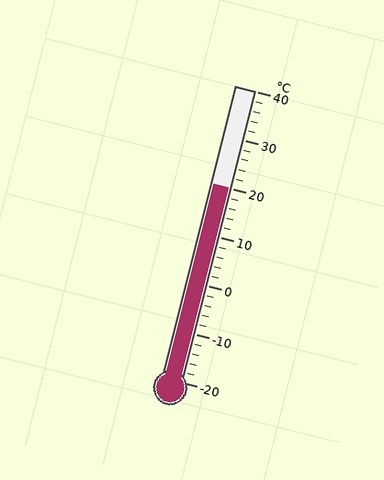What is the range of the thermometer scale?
The thermometer scale ranges from -20°C to 40°C.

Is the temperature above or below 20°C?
The temperature is at 20°C.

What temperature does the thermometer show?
The thermometer shows approximately 20°C.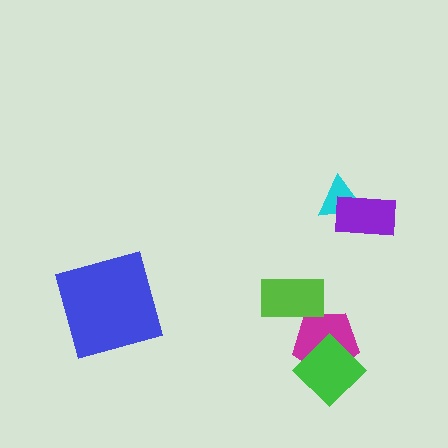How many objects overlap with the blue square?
0 objects overlap with the blue square.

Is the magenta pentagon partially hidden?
Yes, it is partially covered by another shape.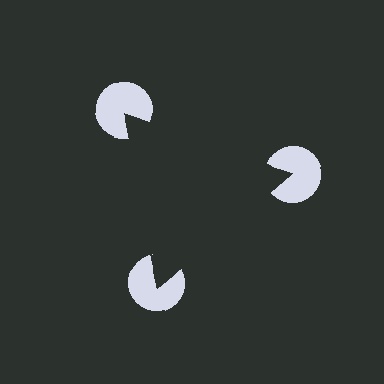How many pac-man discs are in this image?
There are 3 — one at each vertex of the illusory triangle.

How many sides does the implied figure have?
3 sides.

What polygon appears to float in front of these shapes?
An illusory triangle — its edges are inferred from the aligned wedge cuts in the pac-man discs, not physically drawn.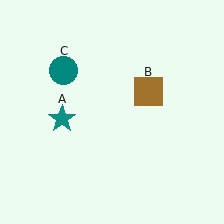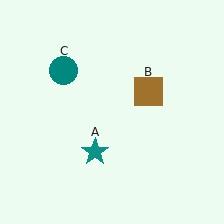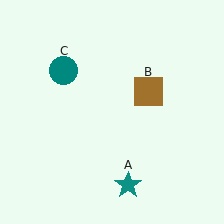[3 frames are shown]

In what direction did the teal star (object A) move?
The teal star (object A) moved down and to the right.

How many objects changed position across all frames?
1 object changed position: teal star (object A).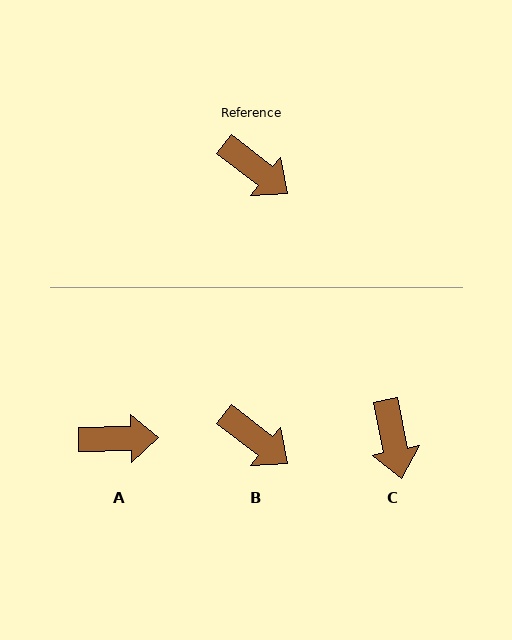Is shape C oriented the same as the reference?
No, it is off by about 41 degrees.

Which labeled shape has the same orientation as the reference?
B.